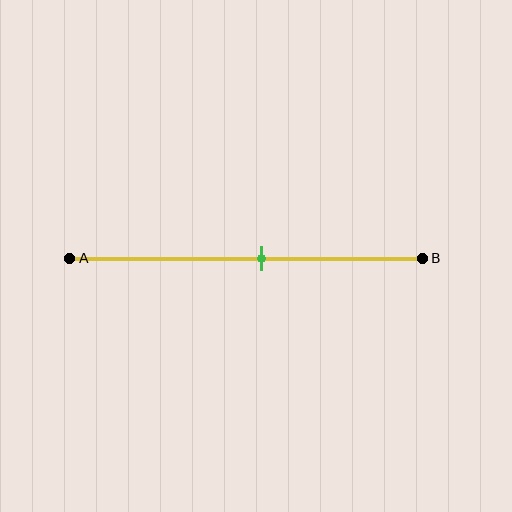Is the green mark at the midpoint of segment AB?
No, the mark is at about 55% from A, not at the 50% midpoint.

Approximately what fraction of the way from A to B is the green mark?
The green mark is approximately 55% of the way from A to B.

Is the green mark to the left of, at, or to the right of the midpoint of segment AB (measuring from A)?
The green mark is to the right of the midpoint of segment AB.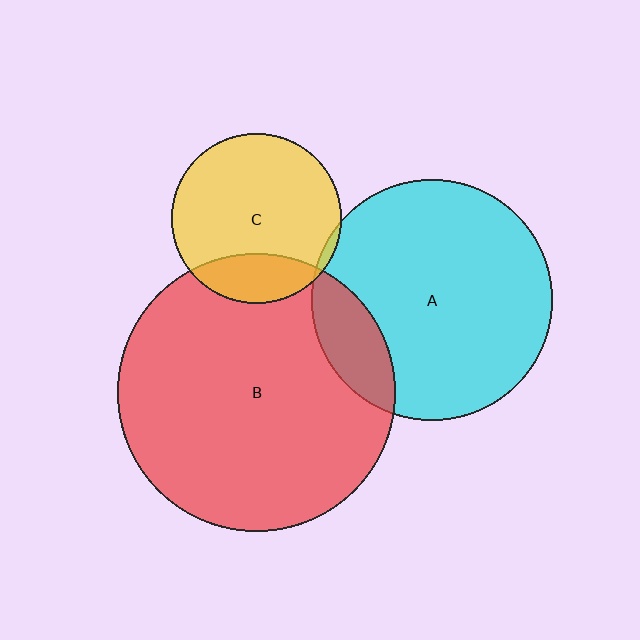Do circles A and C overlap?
Yes.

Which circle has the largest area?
Circle B (red).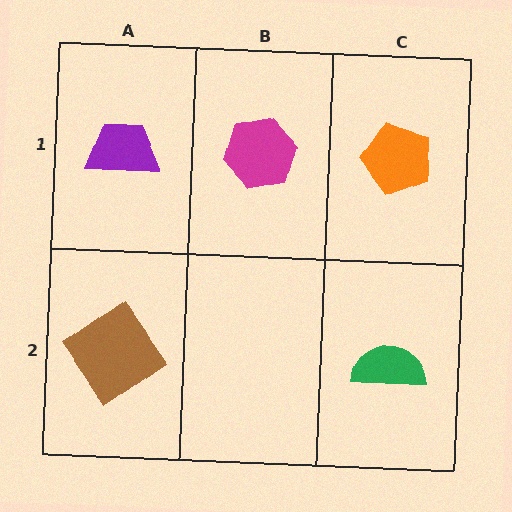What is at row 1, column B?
A magenta hexagon.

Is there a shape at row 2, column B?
No, that cell is empty.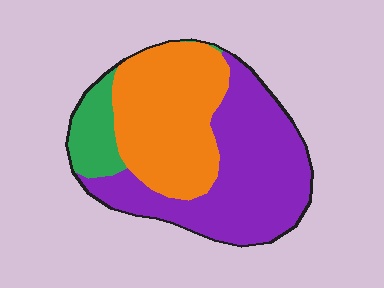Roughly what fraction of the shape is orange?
Orange covers about 40% of the shape.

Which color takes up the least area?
Green, at roughly 10%.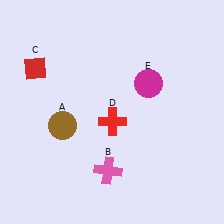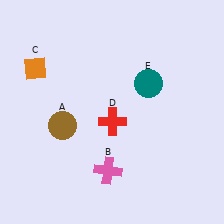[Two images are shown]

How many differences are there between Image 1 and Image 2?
There are 2 differences between the two images.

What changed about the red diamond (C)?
In Image 1, C is red. In Image 2, it changed to orange.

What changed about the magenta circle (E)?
In Image 1, E is magenta. In Image 2, it changed to teal.